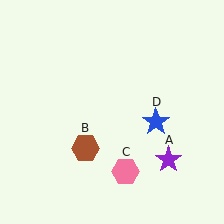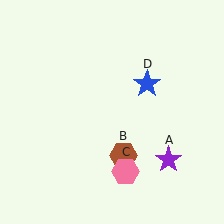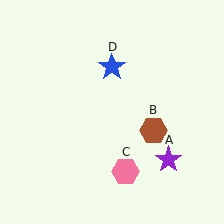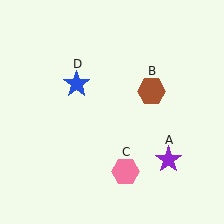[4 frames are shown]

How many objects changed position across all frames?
2 objects changed position: brown hexagon (object B), blue star (object D).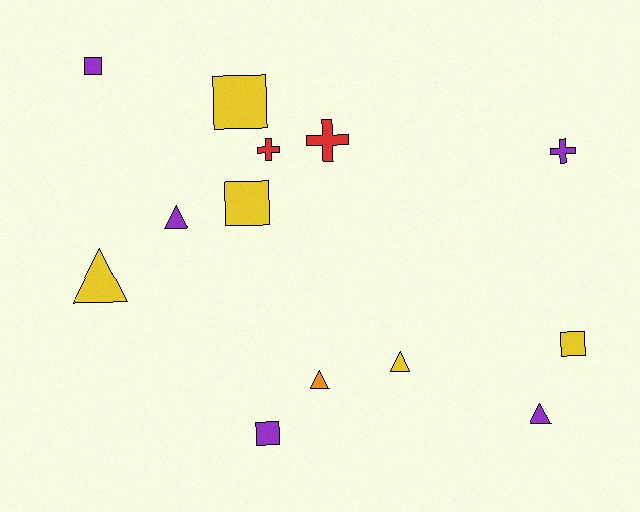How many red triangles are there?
There are no red triangles.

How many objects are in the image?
There are 13 objects.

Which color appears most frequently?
Yellow, with 5 objects.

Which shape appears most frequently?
Triangle, with 5 objects.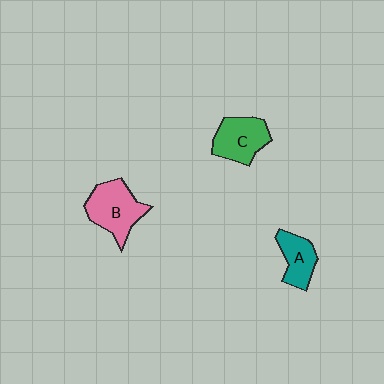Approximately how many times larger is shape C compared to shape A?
Approximately 1.4 times.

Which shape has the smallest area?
Shape A (teal).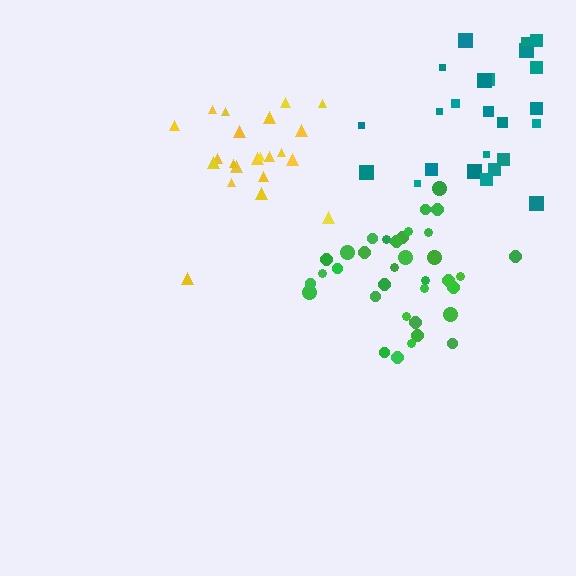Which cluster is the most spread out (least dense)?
Teal.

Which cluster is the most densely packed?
Yellow.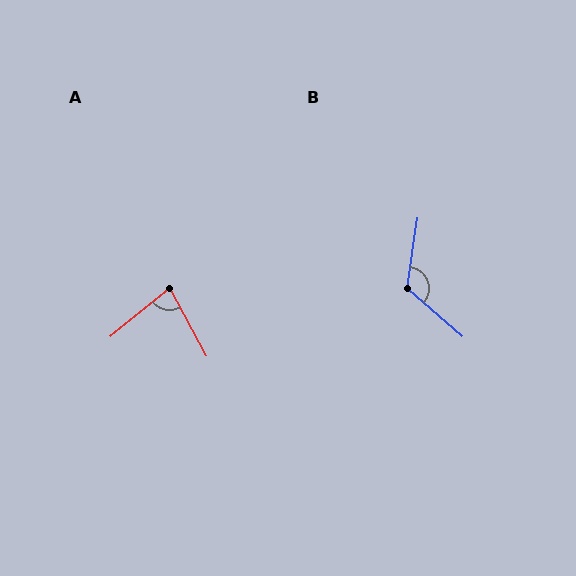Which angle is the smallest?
A, at approximately 79 degrees.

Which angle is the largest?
B, at approximately 122 degrees.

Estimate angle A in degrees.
Approximately 79 degrees.